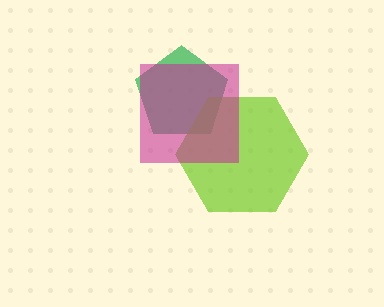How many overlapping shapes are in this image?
There are 3 overlapping shapes in the image.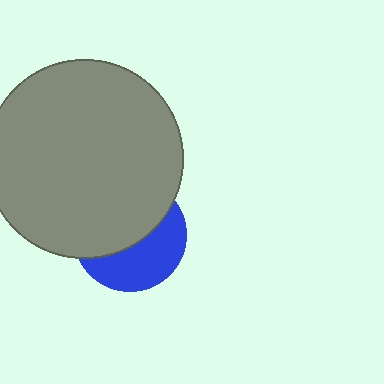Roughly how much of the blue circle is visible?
A small part of it is visible (roughly 44%).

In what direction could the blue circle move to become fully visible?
The blue circle could move down. That would shift it out from behind the gray circle entirely.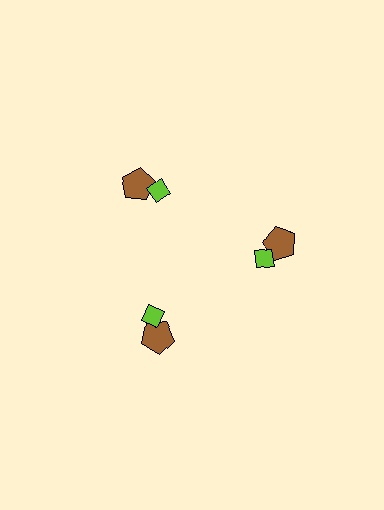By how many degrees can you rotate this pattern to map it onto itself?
The pattern maps onto itself every 120 degrees of rotation.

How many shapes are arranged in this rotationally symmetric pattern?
There are 6 shapes, arranged in 3 groups of 2.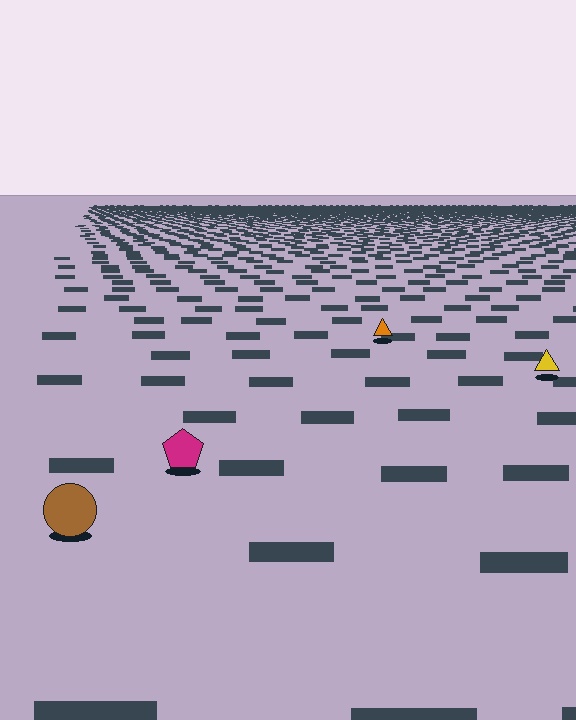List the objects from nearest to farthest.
From nearest to farthest: the brown circle, the magenta pentagon, the yellow triangle, the orange triangle.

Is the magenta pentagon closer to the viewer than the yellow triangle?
Yes. The magenta pentagon is closer — you can tell from the texture gradient: the ground texture is coarser near it.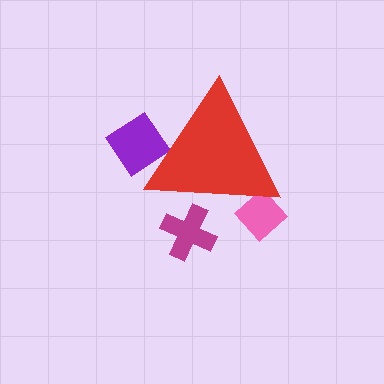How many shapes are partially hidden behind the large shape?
3 shapes are partially hidden.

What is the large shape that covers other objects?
A red triangle.